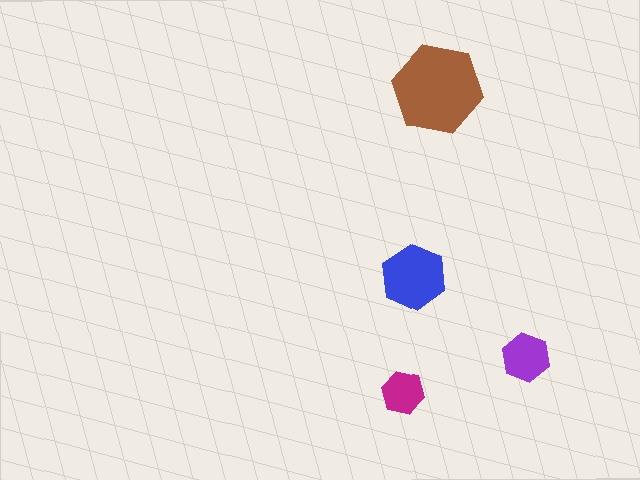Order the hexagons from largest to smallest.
the brown one, the blue one, the purple one, the magenta one.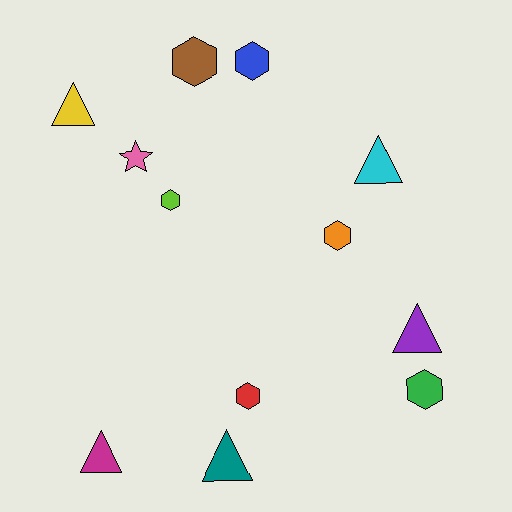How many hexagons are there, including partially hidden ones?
There are 6 hexagons.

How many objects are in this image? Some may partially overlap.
There are 12 objects.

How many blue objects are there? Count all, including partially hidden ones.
There is 1 blue object.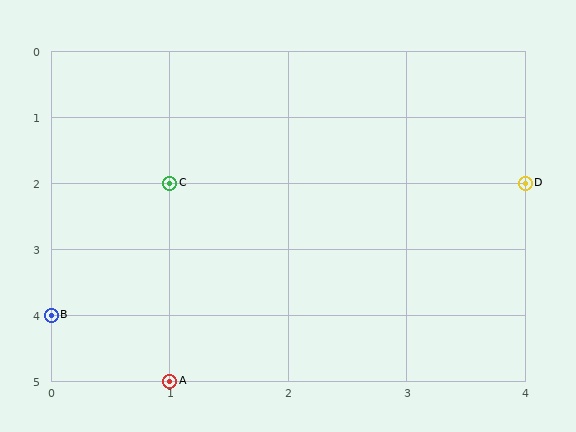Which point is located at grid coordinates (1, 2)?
Point C is at (1, 2).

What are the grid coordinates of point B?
Point B is at grid coordinates (0, 4).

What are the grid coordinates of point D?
Point D is at grid coordinates (4, 2).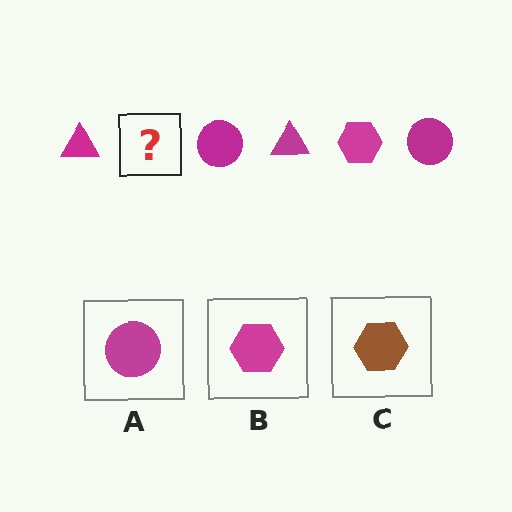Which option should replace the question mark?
Option B.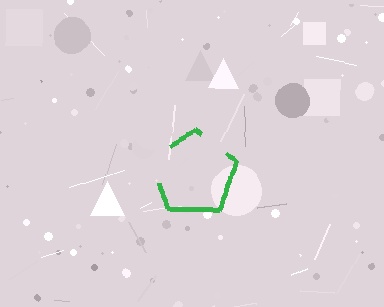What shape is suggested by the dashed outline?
The dashed outline suggests a pentagon.